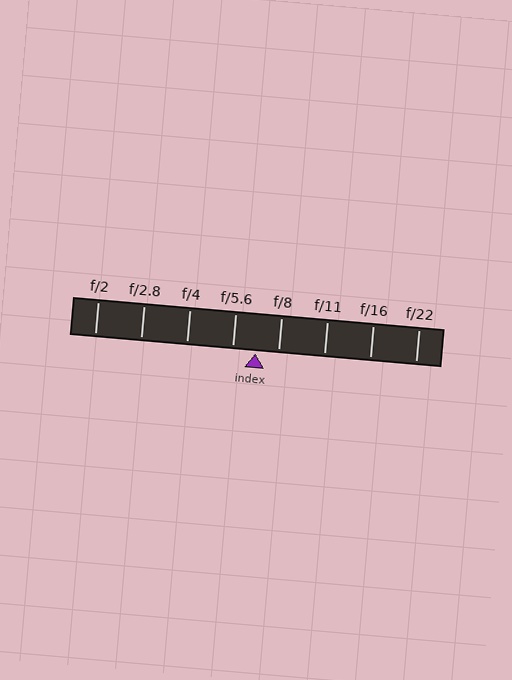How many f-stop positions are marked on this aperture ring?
There are 8 f-stop positions marked.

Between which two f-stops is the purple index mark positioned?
The index mark is between f/5.6 and f/8.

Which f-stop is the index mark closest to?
The index mark is closest to f/8.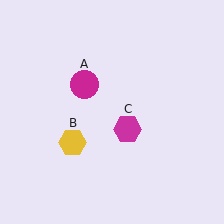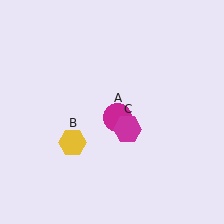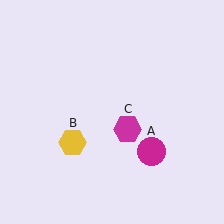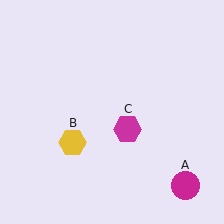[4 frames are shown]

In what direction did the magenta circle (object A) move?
The magenta circle (object A) moved down and to the right.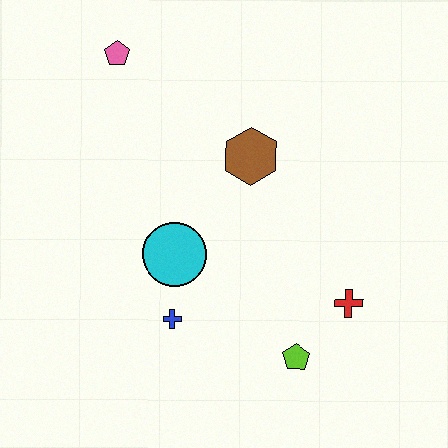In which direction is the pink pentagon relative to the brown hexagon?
The pink pentagon is to the left of the brown hexagon.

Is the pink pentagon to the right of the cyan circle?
No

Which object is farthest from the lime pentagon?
The pink pentagon is farthest from the lime pentagon.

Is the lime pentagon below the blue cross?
Yes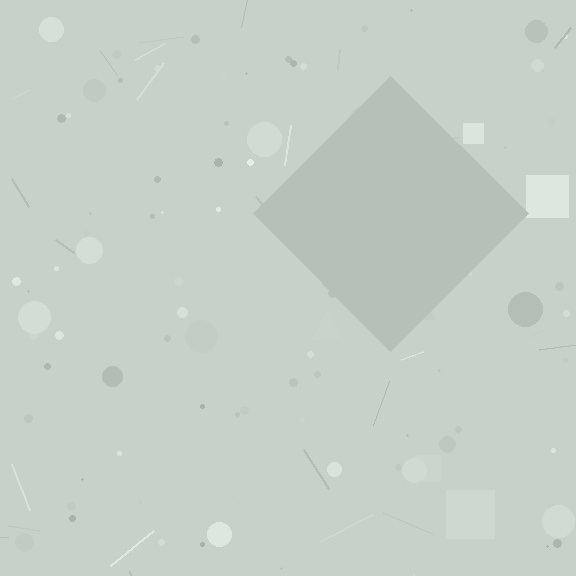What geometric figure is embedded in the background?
A diamond is embedded in the background.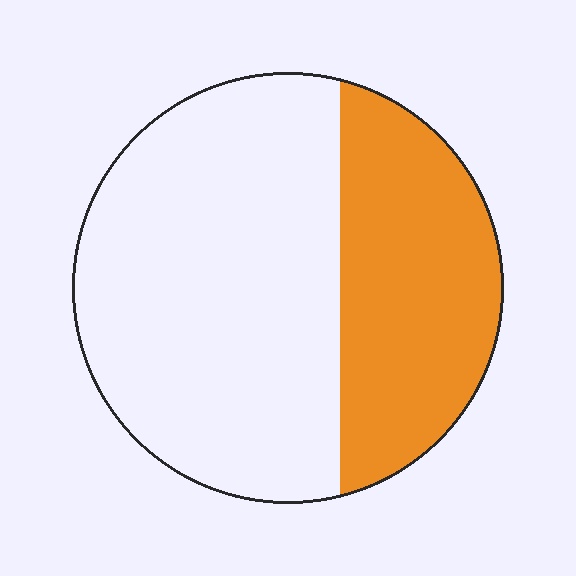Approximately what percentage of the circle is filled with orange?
Approximately 35%.